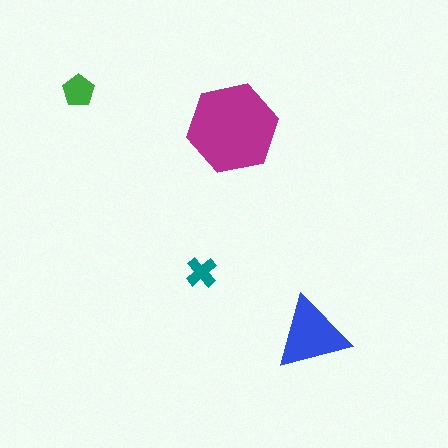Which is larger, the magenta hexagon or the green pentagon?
The magenta hexagon.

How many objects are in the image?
There are 4 objects in the image.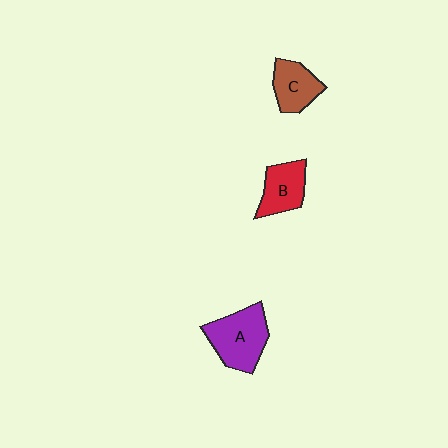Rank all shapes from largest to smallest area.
From largest to smallest: A (purple), B (red), C (brown).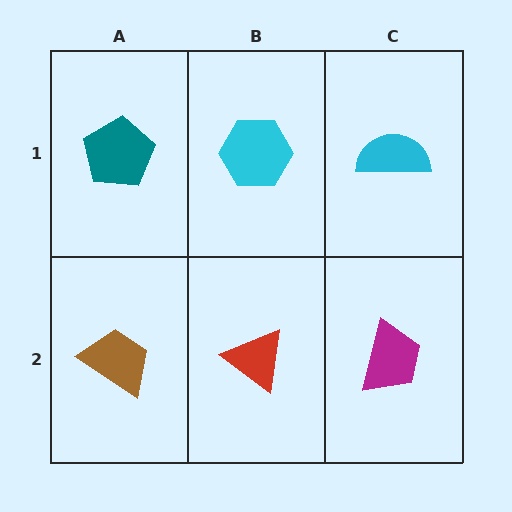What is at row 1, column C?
A cyan semicircle.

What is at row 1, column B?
A cyan hexagon.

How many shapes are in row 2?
3 shapes.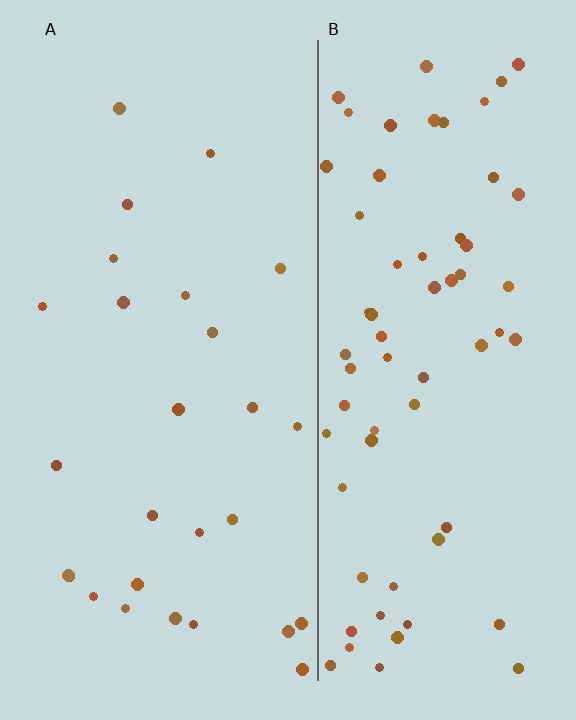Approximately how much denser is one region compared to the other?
Approximately 2.5× — region B over region A.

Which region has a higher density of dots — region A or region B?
B (the right).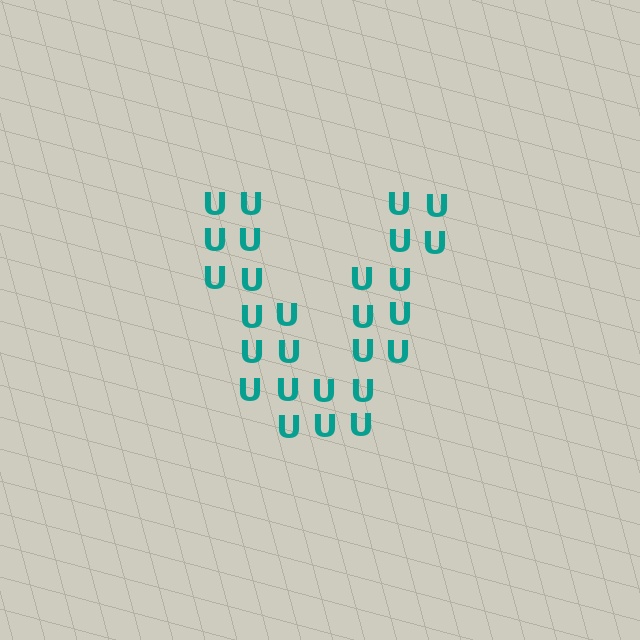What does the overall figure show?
The overall figure shows the letter V.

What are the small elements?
The small elements are letter U's.